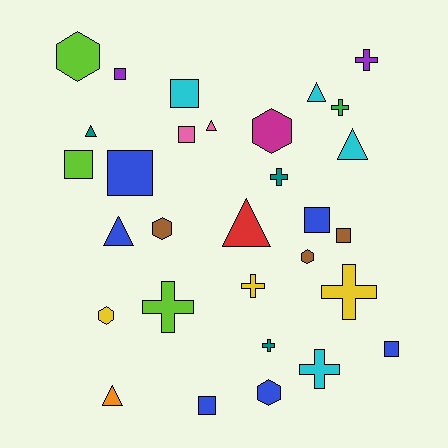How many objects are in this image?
There are 30 objects.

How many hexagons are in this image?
There are 6 hexagons.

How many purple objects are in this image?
There are 2 purple objects.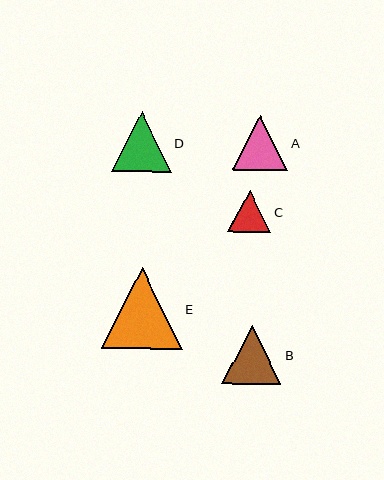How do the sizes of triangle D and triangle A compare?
Triangle D and triangle A are approximately the same size.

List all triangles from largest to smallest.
From largest to smallest: E, D, B, A, C.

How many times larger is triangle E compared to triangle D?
Triangle E is approximately 1.4 times the size of triangle D.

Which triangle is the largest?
Triangle E is the largest with a size of approximately 81 pixels.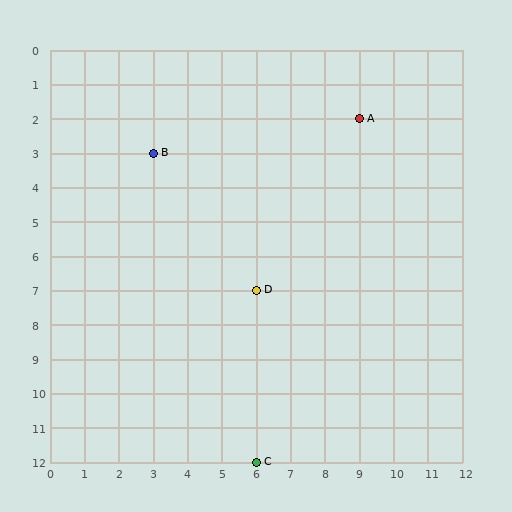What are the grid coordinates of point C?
Point C is at grid coordinates (6, 12).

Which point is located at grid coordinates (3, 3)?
Point B is at (3, 3).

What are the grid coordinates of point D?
Point D is at grid coordinates (6, 7).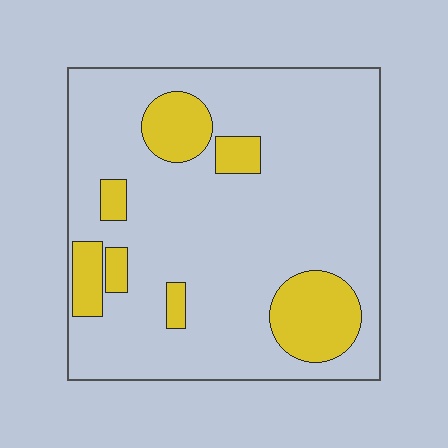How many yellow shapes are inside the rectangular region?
7.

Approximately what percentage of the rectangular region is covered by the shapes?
Approximately 20%.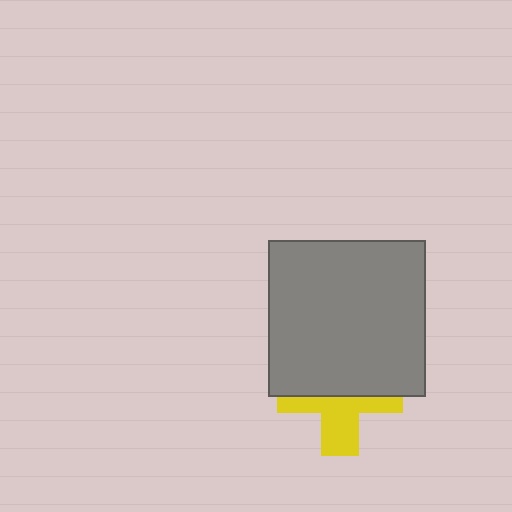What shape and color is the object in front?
The object in front is a gray square.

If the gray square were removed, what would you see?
You would see the complete yellow cross.